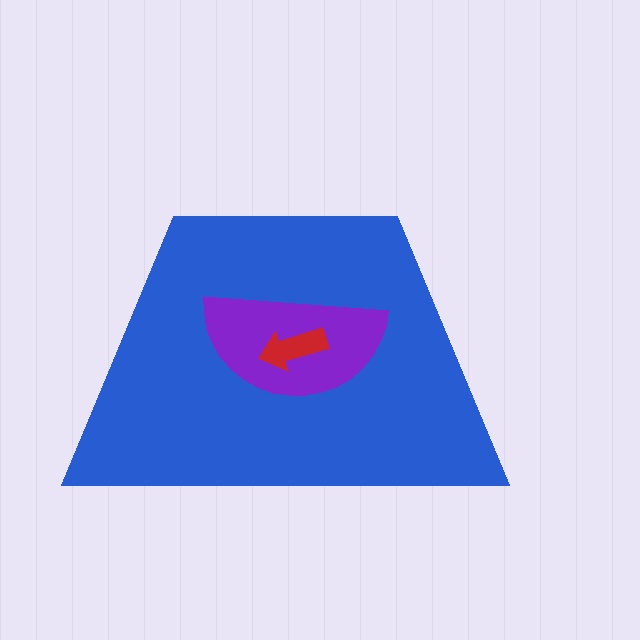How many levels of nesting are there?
3.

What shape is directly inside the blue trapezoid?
The purple semicircle.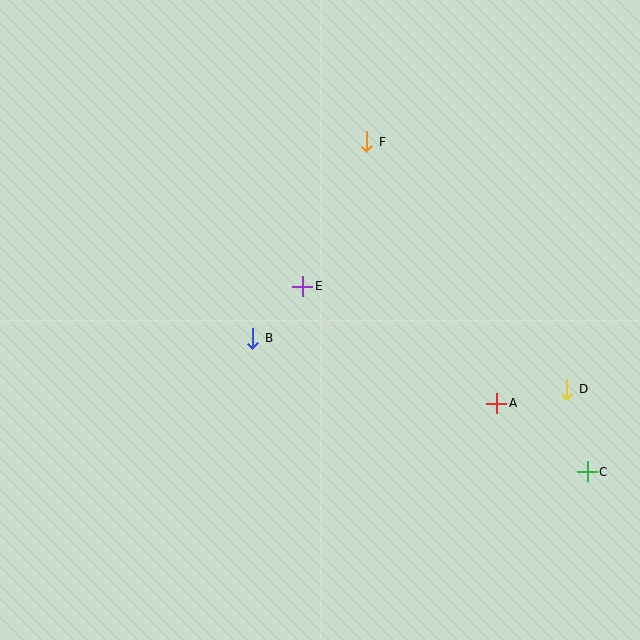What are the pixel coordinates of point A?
Point A is at (497, 403).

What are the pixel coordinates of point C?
Point C is at (587, 472).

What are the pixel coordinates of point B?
Point B is at (253, 338).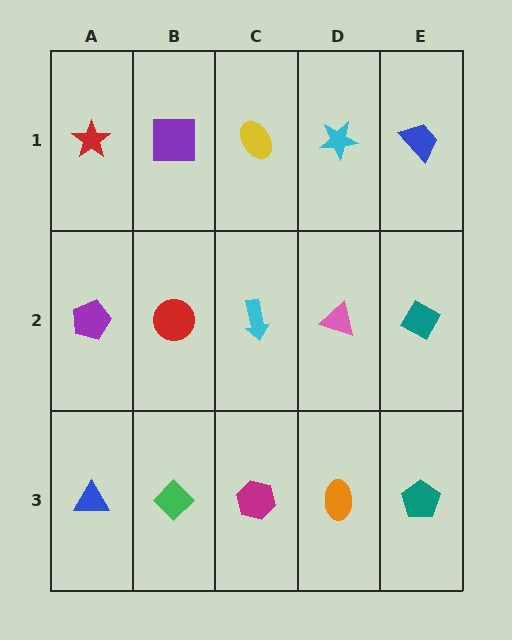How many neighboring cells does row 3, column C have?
3.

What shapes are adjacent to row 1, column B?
A red circle (row 2, column B), a red star (row 1, column A), a yellow ellipse (row 1, column C).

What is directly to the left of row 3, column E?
An orange ellipse.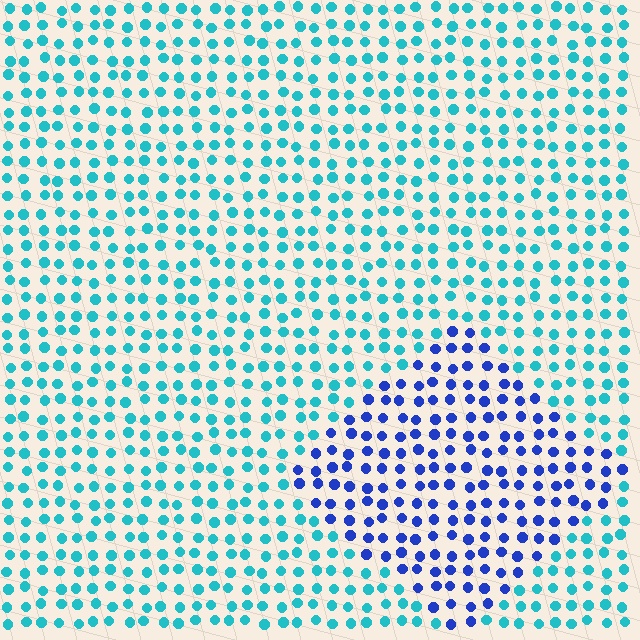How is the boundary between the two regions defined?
The boundary is defined purely by a slight shift in hue (about 48 degrees). Spacing, size, and orientation are identical on both sides.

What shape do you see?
I see a diamond.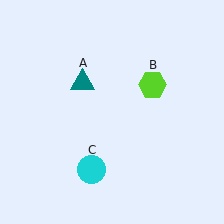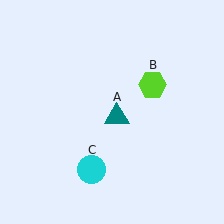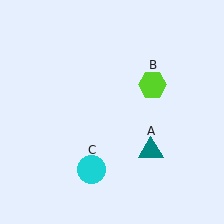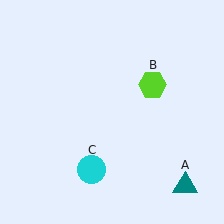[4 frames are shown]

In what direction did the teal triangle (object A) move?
The teal triangle (object A) moved down and to the right.